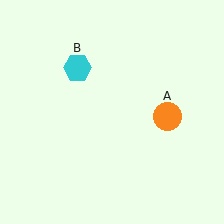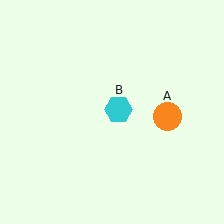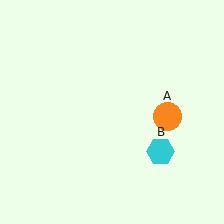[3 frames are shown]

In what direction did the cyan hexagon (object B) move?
The cyan hexagon (object B) moved down and to the right.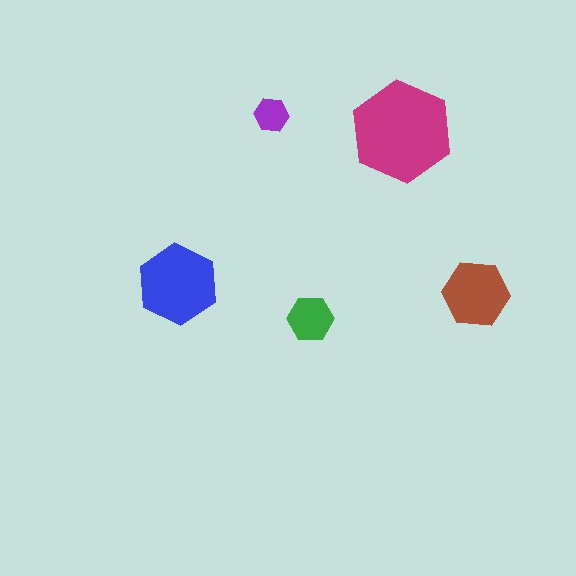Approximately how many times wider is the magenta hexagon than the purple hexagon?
About 3 times wider.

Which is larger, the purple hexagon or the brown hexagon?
The brown one.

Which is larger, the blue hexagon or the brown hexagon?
The blue one.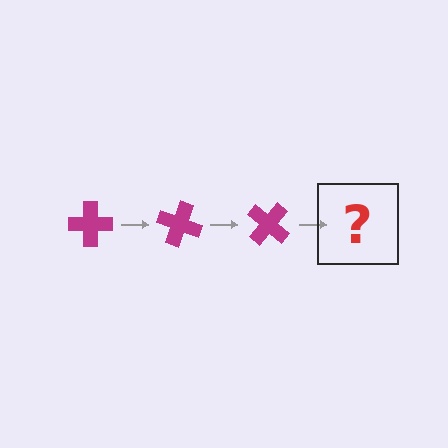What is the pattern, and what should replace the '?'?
The pattern is that the cross rotates 20 degrees each step. The '?' should be a magenta cross rotated 60 degrees.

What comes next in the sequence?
The next element should be a magenta cross rotated 60 degrees.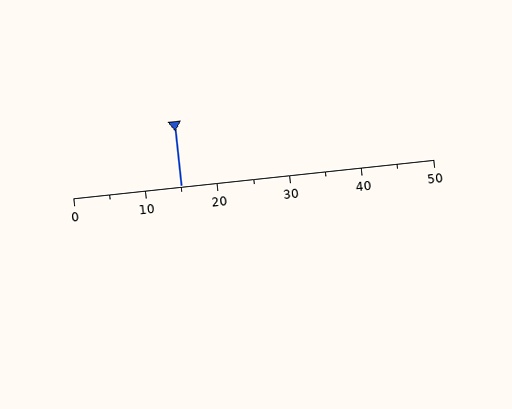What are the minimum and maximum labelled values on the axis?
The axis runs from 0 to 50.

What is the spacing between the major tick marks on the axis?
The major ticks are spaced 10 apart.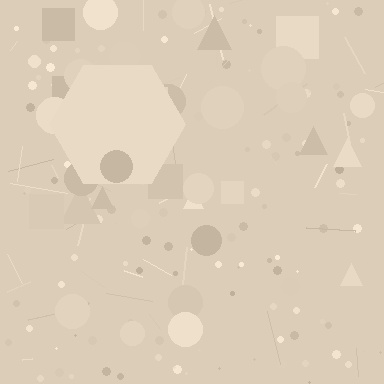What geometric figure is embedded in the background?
A hexagon is embedded in the background.